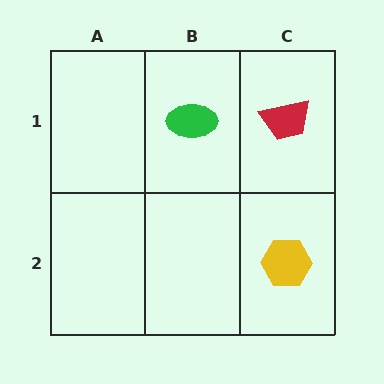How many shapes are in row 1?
2 shapes.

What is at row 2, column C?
A yellow hexagon.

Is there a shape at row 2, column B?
No, that cell is empty.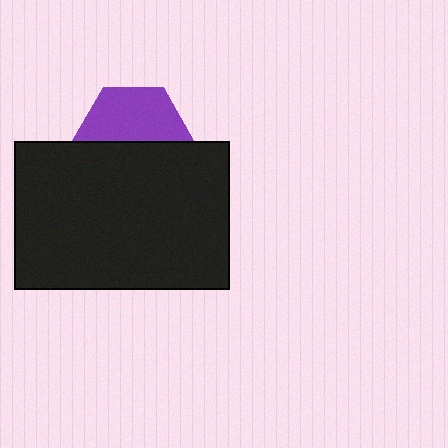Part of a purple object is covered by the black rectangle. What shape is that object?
It is a hexagon.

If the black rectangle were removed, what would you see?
You would see the complete purple hexagon.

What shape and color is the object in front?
The object in front is a black rectangle.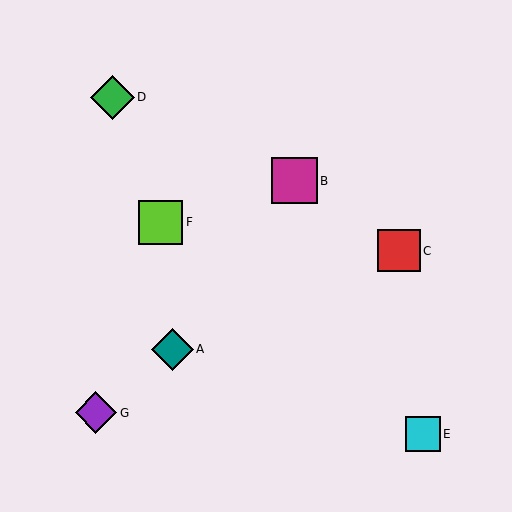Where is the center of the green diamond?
The center of the green diamond is at (112, 97).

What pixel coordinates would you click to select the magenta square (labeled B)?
Click at (294, 181) to select the magenta square B.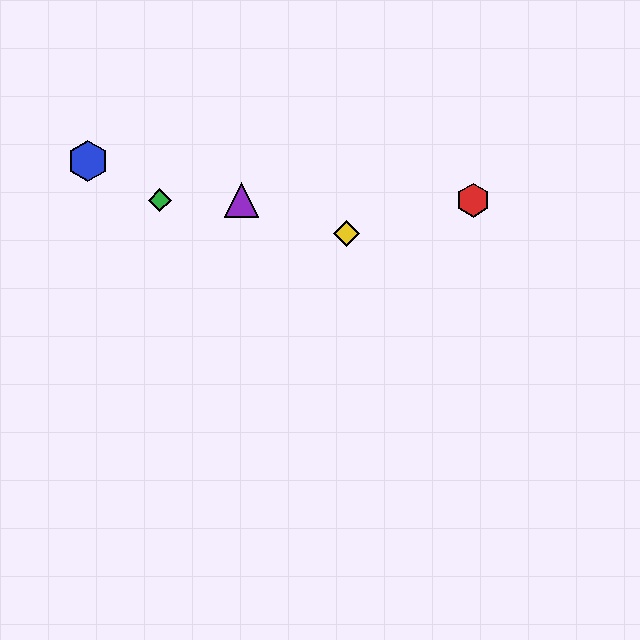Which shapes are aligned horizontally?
The red hexagon, the green diamond, the purple triangle are aligned horizontally.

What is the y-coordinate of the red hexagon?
The red hexagon is at y≈200.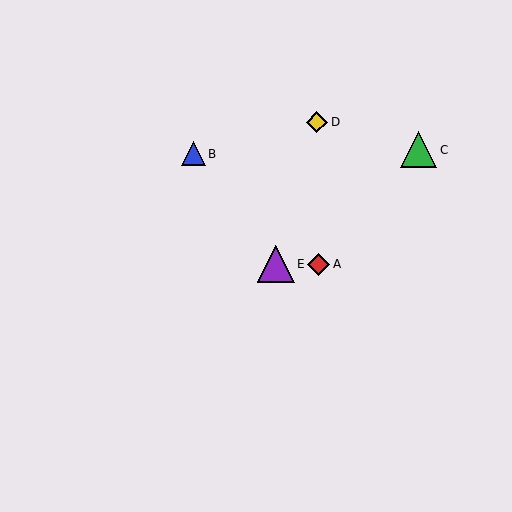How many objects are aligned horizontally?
2 objects (A, E) are aligned horizontally.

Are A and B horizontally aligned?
No, A is at y≈264 and B is at y≈154.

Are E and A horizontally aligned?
Yes, both are at y≈264.